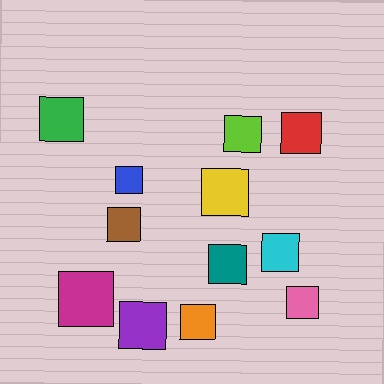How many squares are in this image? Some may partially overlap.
There are 12 squares.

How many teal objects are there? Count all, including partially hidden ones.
There is 1 teal object.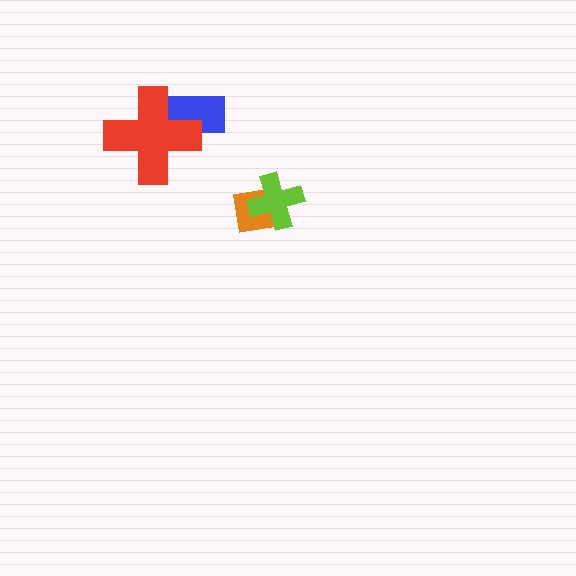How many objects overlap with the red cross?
1 object overlaps with the red cross.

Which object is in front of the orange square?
The lime cross is in front of the orange square.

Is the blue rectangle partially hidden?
Yes, it is partially covered by another shape.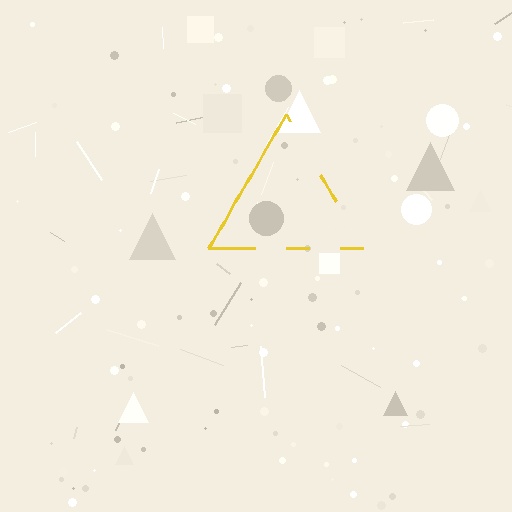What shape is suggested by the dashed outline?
The dashed outline suggests a triangle.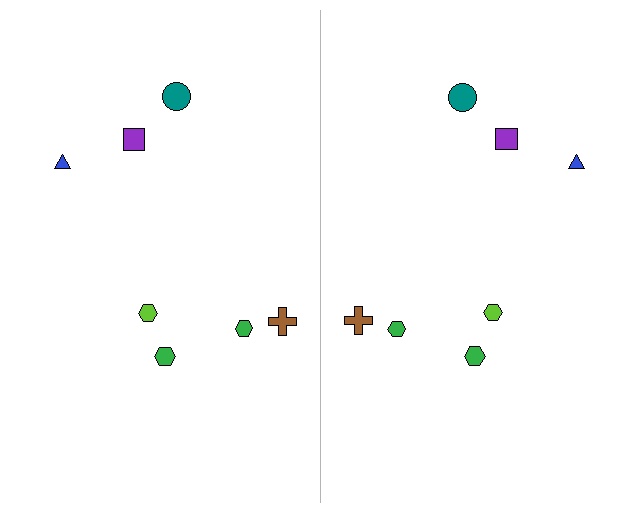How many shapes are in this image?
There are 14 shapes in this image.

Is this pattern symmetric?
Yes, this pattern has bilateral (reflection) symmetry.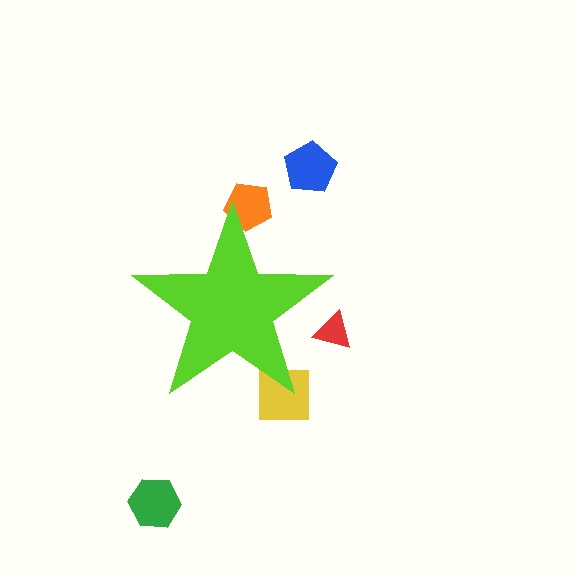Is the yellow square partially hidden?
Yes, the yellow square is partially hidden behind the lime star.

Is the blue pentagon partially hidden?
No, the blue pentagon is fully visible.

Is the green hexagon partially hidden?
No, the green hexagon is fully visible.